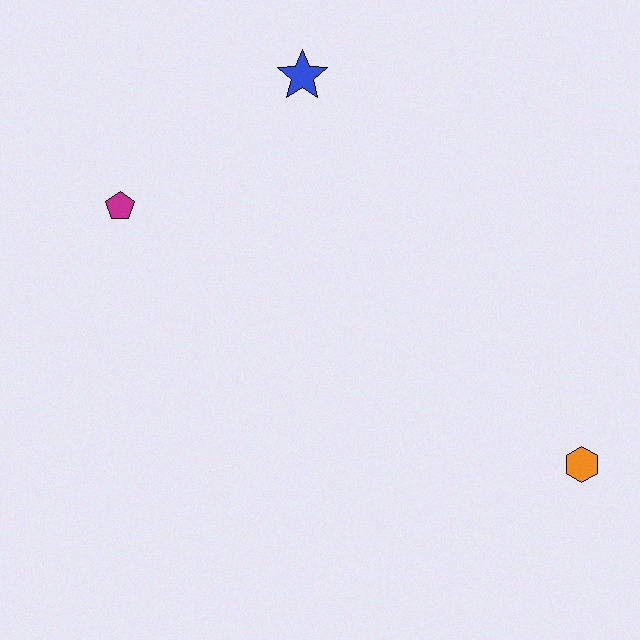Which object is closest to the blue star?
The magenta pentagon is closest to the blue star.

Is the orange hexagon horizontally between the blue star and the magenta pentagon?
No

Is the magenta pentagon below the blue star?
Yes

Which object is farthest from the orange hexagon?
The magenta pentagon is farthest from the orange hexagon.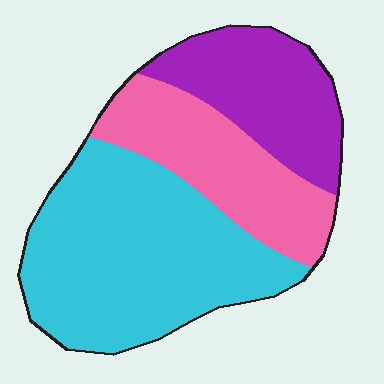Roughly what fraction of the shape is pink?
Pink takes up about one quarter (1/4) of the shape.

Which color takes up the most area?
Cyan, at roughly 50%.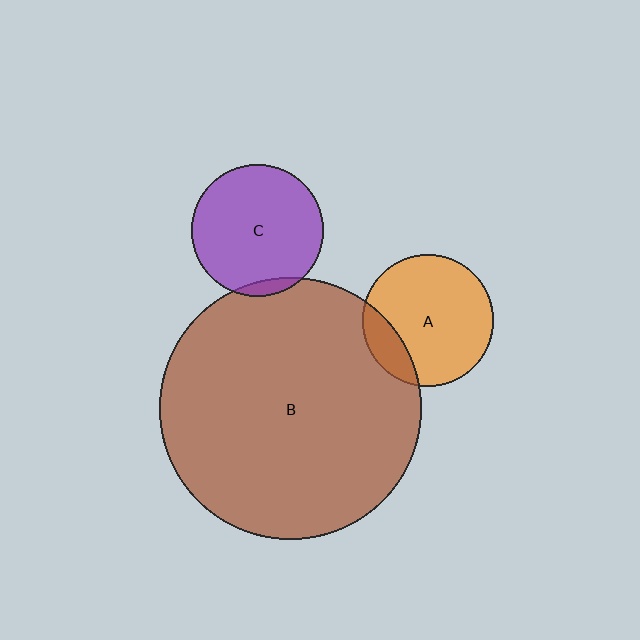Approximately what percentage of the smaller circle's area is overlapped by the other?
Approximately 15%.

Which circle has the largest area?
Circle B (brown).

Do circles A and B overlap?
Yes.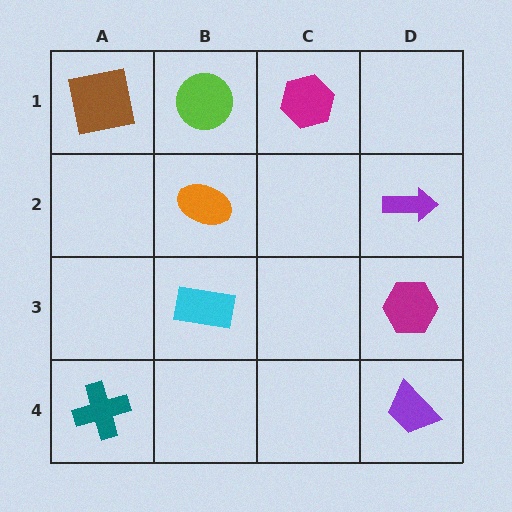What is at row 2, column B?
An orange ellipse.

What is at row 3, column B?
A cyan rectangle.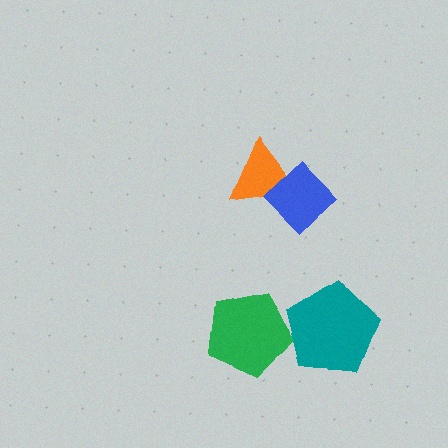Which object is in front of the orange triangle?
The blue diamond is in front of the orange triangle.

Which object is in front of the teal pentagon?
The green pentagon is in front of the teal pentagon.